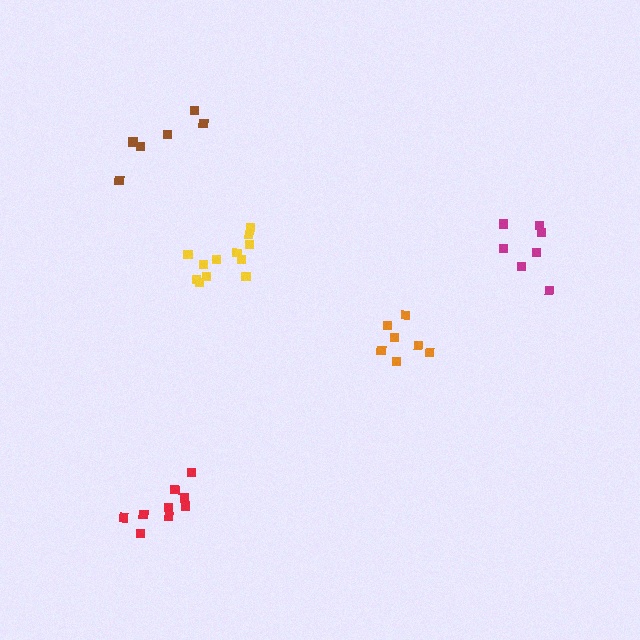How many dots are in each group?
Group 1: 7 dots, Group 2: 6 dots, Group 3: 12 dots, Group 4: 9 dots, Group 5: 7 dots (41 total).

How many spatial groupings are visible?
There are 5 spatial groupings.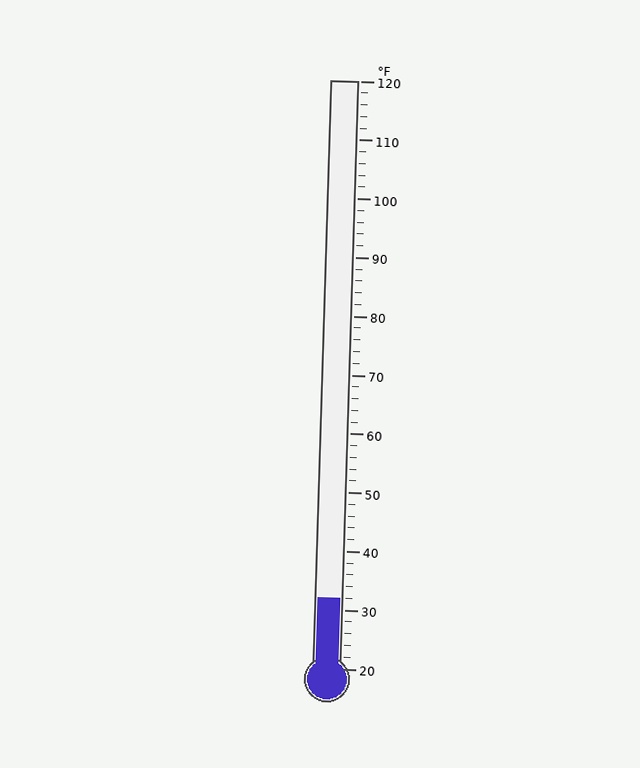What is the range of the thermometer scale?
The thermometer scale ranges from 20°F to 120°F.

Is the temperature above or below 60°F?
The temperature is below 60°F.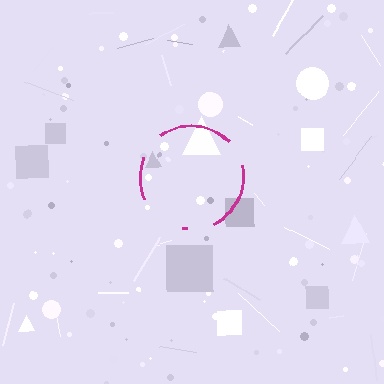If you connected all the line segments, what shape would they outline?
They would outline a circle.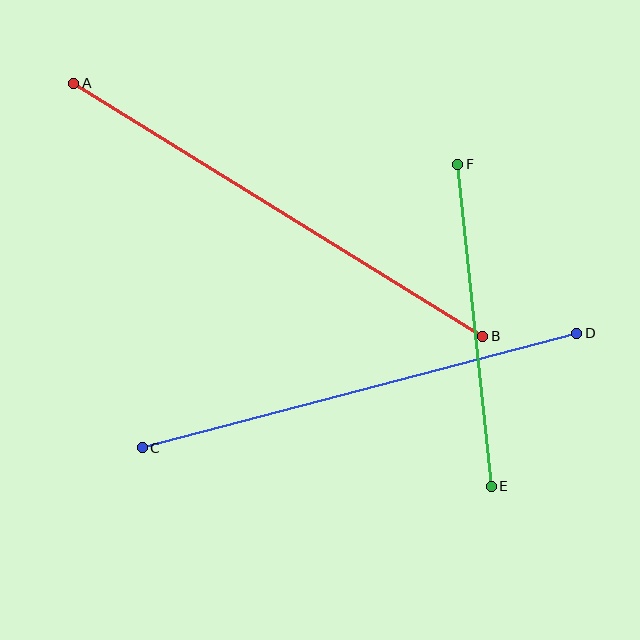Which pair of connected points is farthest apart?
Points A and B are farthest apart.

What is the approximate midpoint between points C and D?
The midpoint is at approximately (359, 391) pixels.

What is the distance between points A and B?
The distance is approximately 481 pixels.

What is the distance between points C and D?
The distance is approximately 450 pixels.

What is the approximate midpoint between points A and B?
The midpoint is at approximately (278, 210) pixels.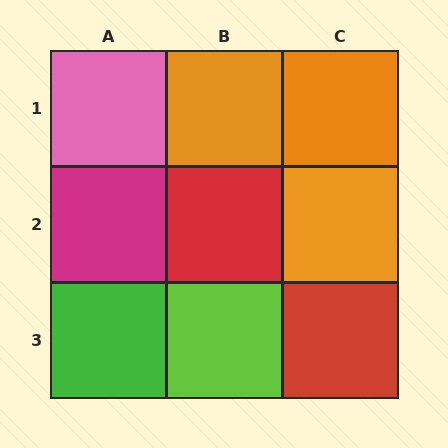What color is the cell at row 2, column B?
Red.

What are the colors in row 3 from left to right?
Green, lime, red.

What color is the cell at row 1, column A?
Pink.